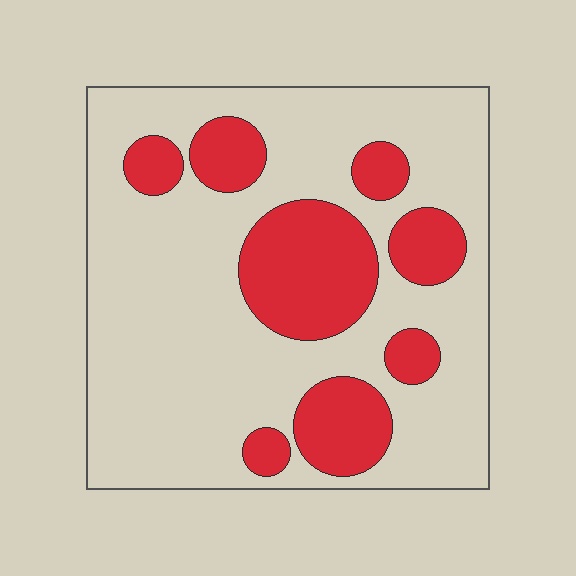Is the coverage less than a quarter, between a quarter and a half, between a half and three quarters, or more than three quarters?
Between a quarter and a half.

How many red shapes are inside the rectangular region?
8.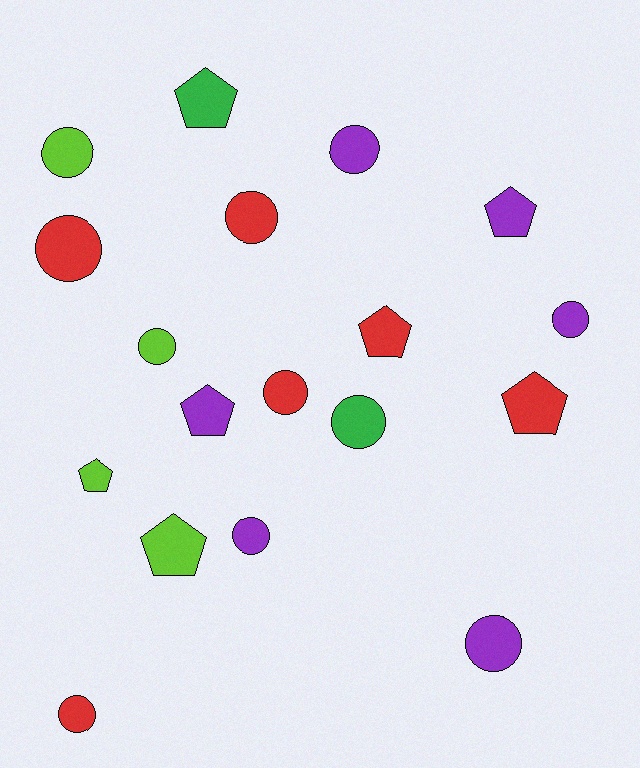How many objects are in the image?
There are 18 objects.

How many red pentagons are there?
There are 2 red pentagons.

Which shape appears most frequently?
Circle, with 11 objects.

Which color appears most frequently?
Purple, with 6 objects.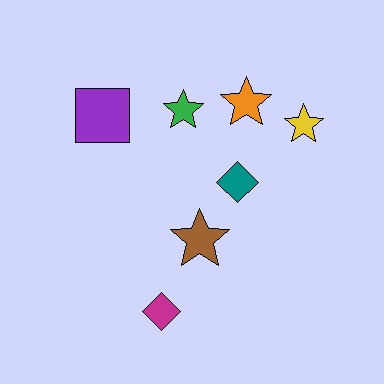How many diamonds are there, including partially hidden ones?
There are 2 diamonds.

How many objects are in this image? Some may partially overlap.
There are 7 objects.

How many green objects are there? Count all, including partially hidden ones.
There is 1 green object.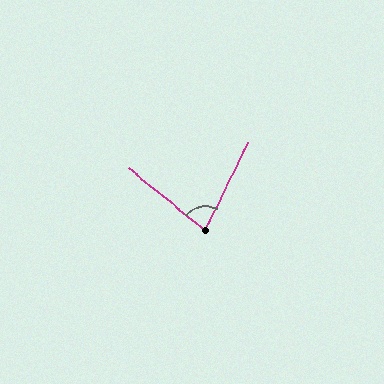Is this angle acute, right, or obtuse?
It is acute.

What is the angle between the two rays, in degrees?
Approximately 77 degrees.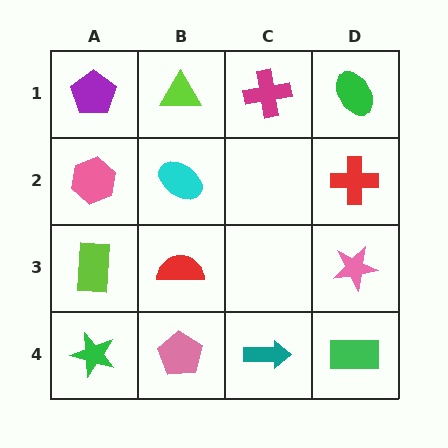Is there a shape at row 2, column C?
No, that cell is empty.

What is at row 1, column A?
A purple pentagon.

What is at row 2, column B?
A cyan ellipse.